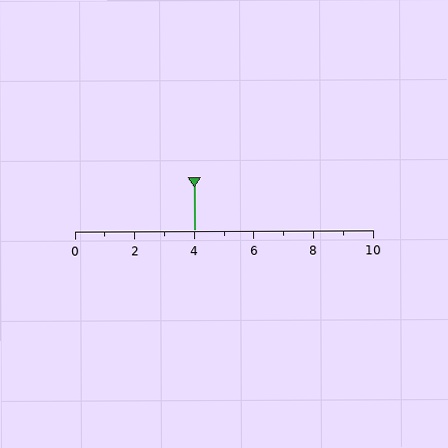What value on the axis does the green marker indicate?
The marker indicates approximately 4.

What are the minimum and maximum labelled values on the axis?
The axis runs from 0 to 10.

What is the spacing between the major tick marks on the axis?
The major ticks are spaced 2 apart.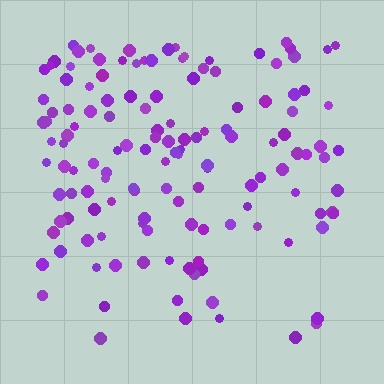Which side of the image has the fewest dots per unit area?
The bottom.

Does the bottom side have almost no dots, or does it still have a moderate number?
Still a moderate number, just noticeably fewer than the top.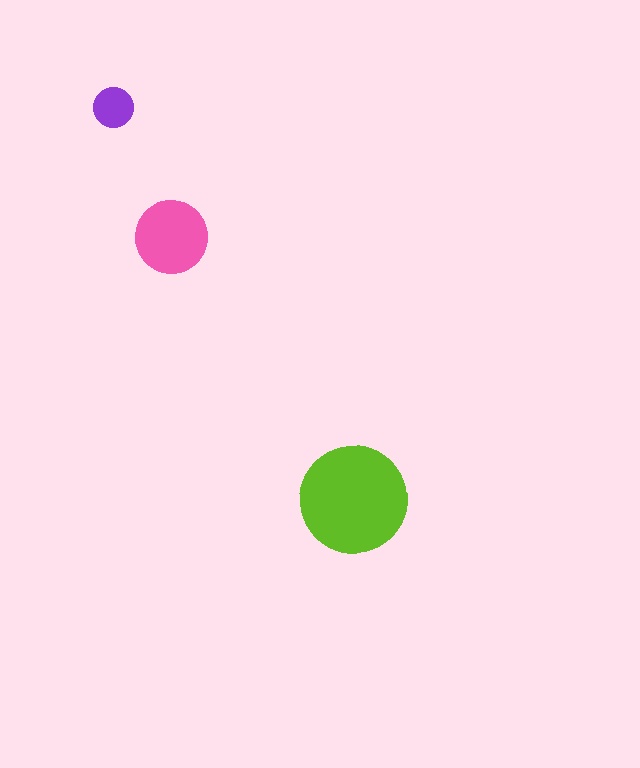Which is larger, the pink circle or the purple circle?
The pink one.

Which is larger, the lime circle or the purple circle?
The lime one.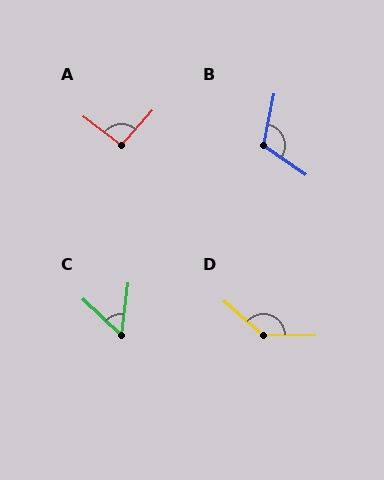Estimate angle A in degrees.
Approximately 94 degrees.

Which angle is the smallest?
C, at approximately 54 degrees.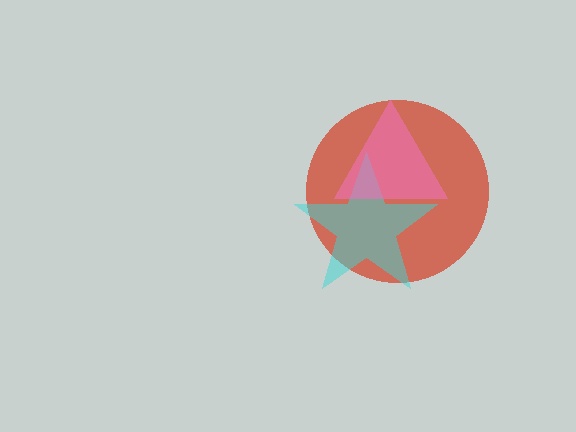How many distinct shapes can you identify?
There are 3 distinct shapes: a red circle, a cyan star, a pink triangle.